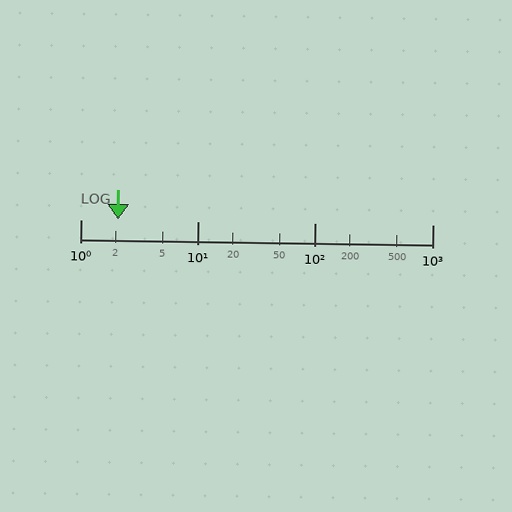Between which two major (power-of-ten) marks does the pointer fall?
The pointer is between 1 and 10.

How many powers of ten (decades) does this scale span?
The scale spans 3 decades, from 1 to 1000.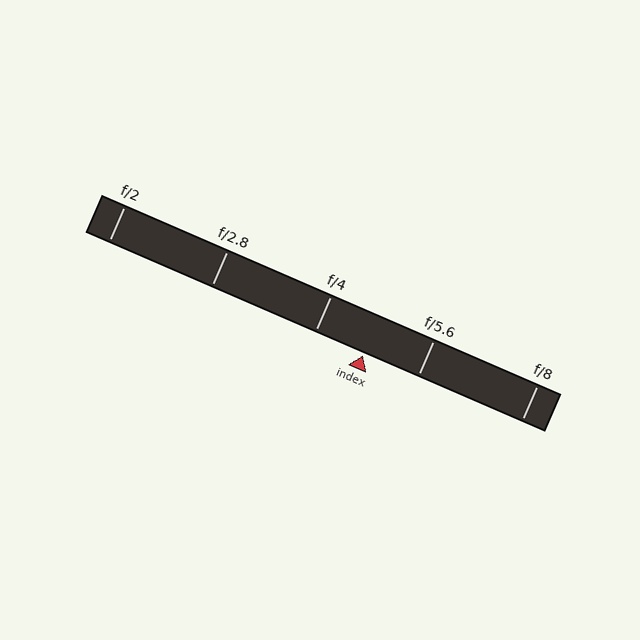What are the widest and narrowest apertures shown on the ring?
The widest aperture shown is f/2 and the narrowest is f/8.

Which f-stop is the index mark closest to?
The index mark is closest to f/4.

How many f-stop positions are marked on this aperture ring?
There are 5 f-stop positions marked.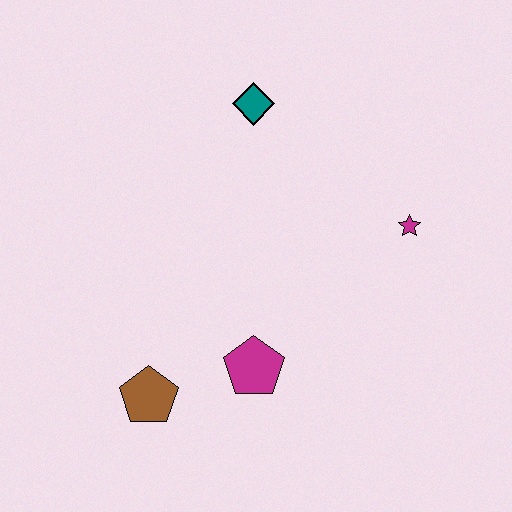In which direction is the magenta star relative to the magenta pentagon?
The magenta star is to the right of the magenta pentagon.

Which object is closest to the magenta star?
The teal diamond is closest to the magenta star.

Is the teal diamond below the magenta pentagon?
No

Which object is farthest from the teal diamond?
The brown pentagon is farthest from the teal diamond.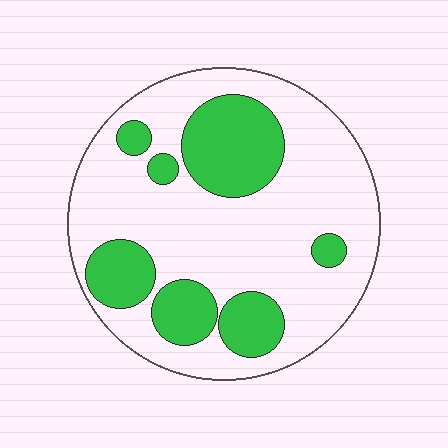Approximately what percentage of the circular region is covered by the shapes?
Approximately 30%.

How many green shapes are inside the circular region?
7.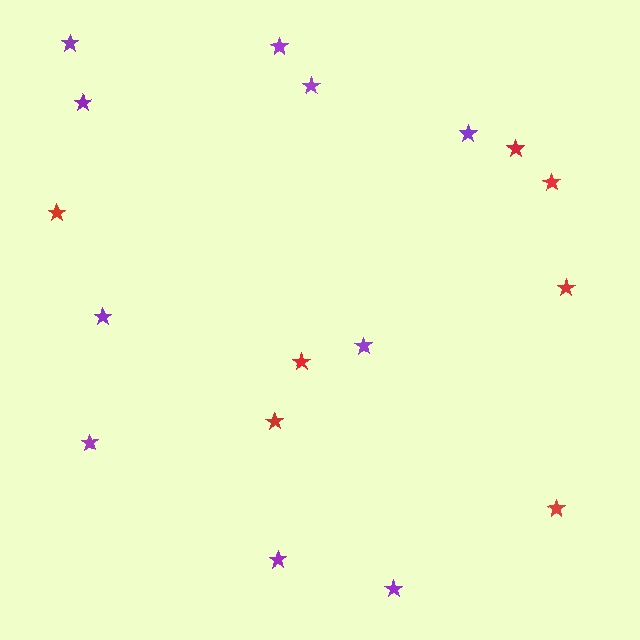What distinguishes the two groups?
There are 2 groups: one group of red stars (7) and one group of purple stars (10).